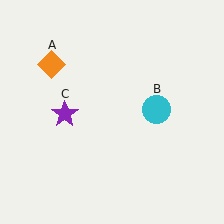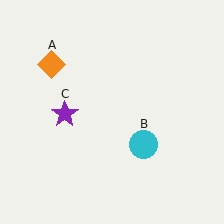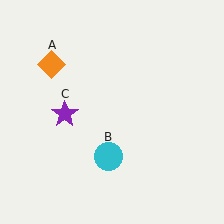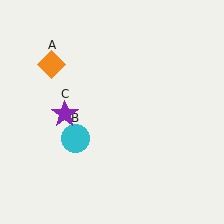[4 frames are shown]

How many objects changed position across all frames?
1 object changed position: cyan circle (object B).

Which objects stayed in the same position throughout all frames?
Orange diamond (object A) and purple star (object C) remained stationary.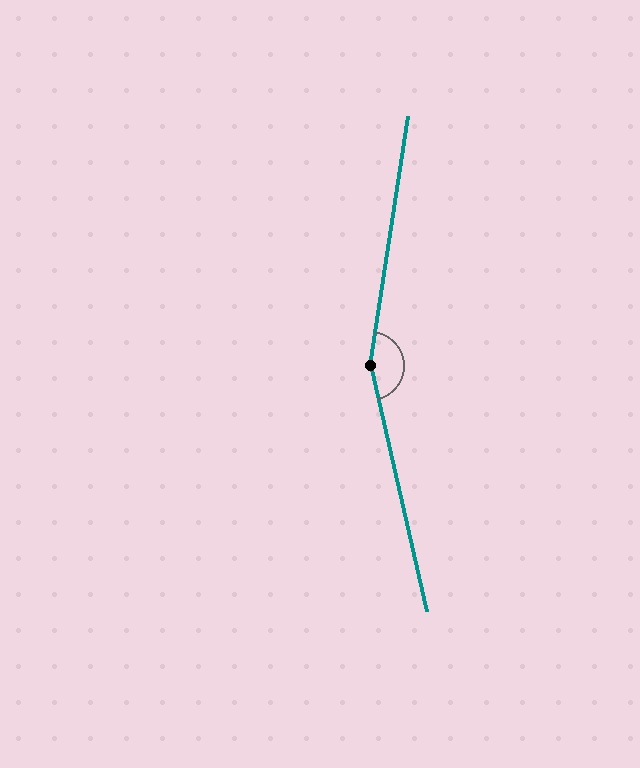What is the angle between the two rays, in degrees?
Approximately 158 degrees.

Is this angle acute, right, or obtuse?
It is obtuse.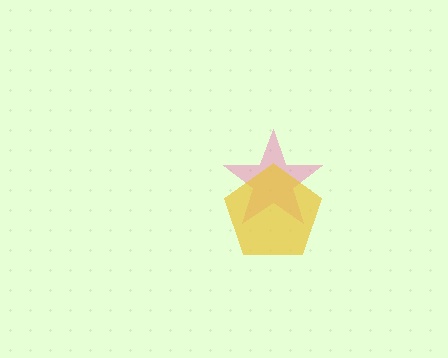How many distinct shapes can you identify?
There are 2 distinct shapes: a pink star, a yellow pentagon.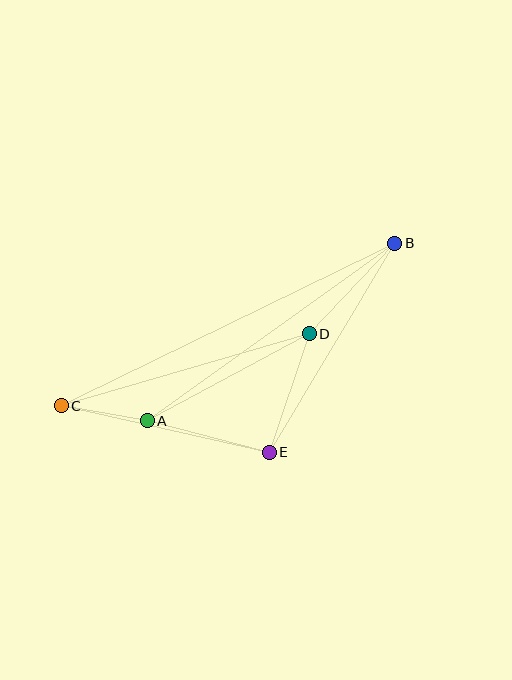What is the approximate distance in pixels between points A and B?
The distance between A and B is approximately 305 pixels.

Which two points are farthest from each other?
Points B and C are farthest from each other.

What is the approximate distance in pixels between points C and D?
The distance between C and D is approximately 258 pixels.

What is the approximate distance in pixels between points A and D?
The distance between A and D is approximately 184 pixels.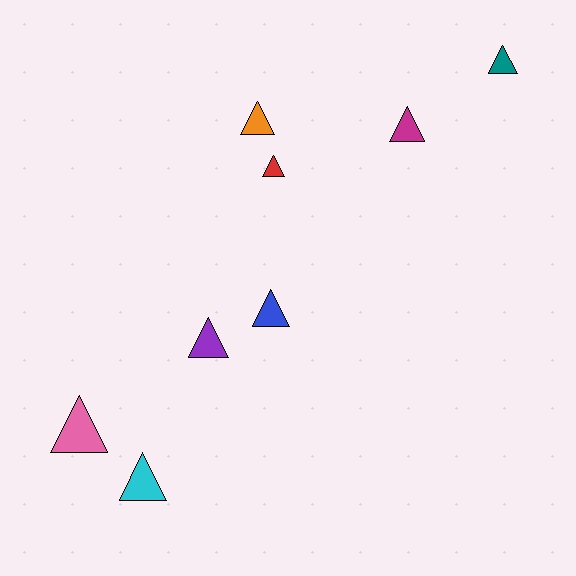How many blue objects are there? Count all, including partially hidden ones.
There is 1 blue object.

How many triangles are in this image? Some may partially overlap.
There are 8 triangles.